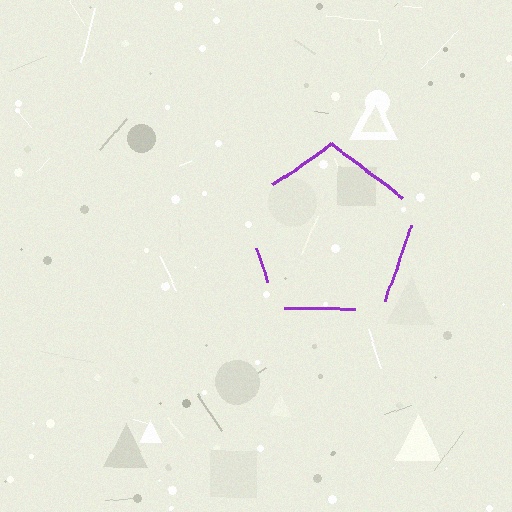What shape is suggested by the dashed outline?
The dashed outline suggests a pentagon.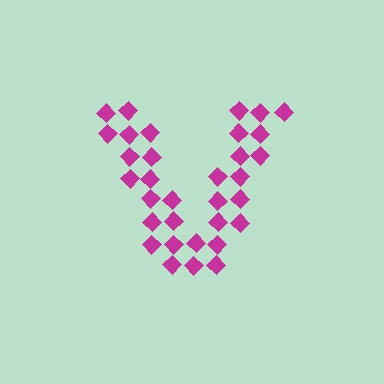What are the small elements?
The small elements are diamonds.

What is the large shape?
The large shape is the letter V.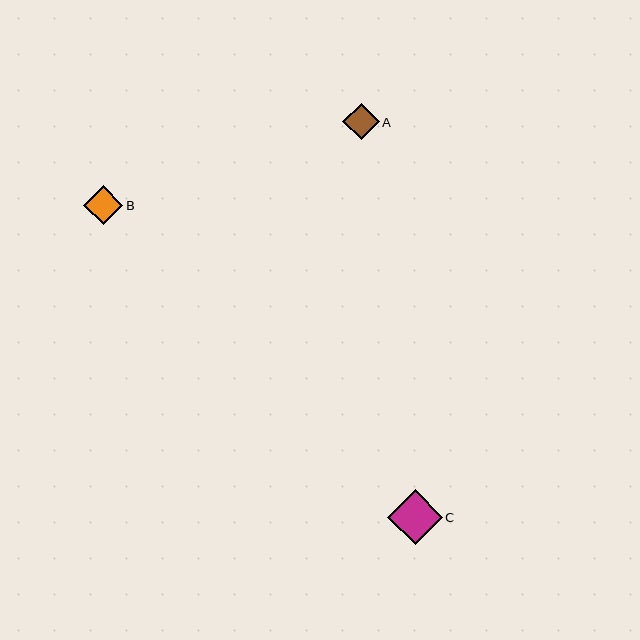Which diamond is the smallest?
Diamond A is the smallest with a size of approximately 36 pixels.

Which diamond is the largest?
Diamond C is the largest with a size of approximately 55 pixels.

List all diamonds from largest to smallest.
From largest to smallest: C, B, A.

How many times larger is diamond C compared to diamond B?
Diamond C is approximately 1.4 times the size of diamond B.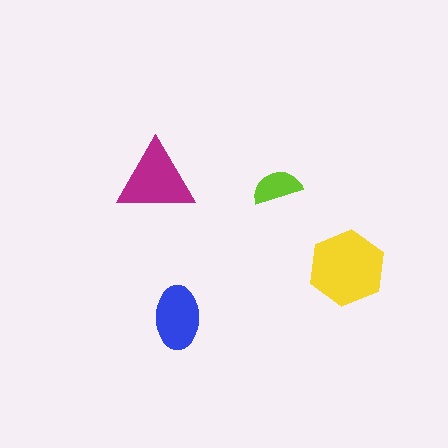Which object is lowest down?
The blue ellipse is bottommost.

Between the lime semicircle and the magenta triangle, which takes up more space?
The magenta triangle.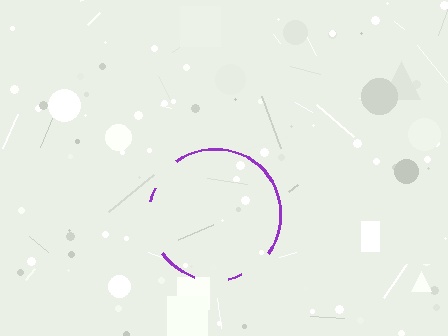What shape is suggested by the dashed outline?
The dashed outline suggests a circle.